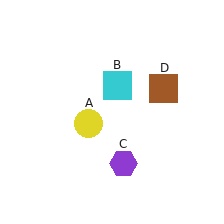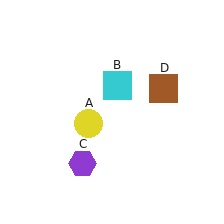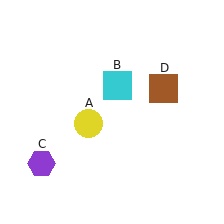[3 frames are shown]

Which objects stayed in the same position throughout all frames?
Yellow circle (object A) and cyan square (object B) and brown square (object D) remained stationary.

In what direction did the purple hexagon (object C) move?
The purple hexagon (object C) moved left.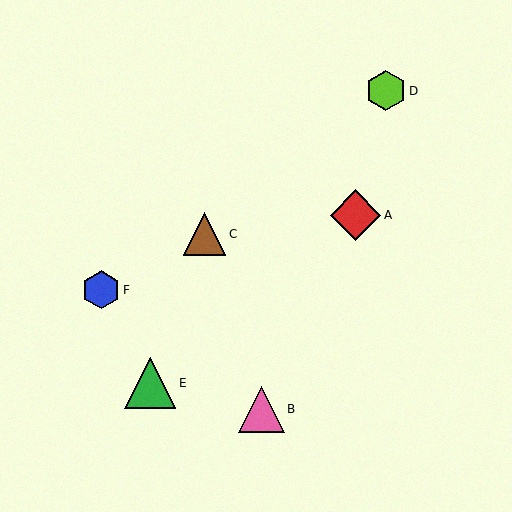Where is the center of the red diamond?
The center of the red diamond is at (356, 215).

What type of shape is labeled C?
Shape C is a brown triangle.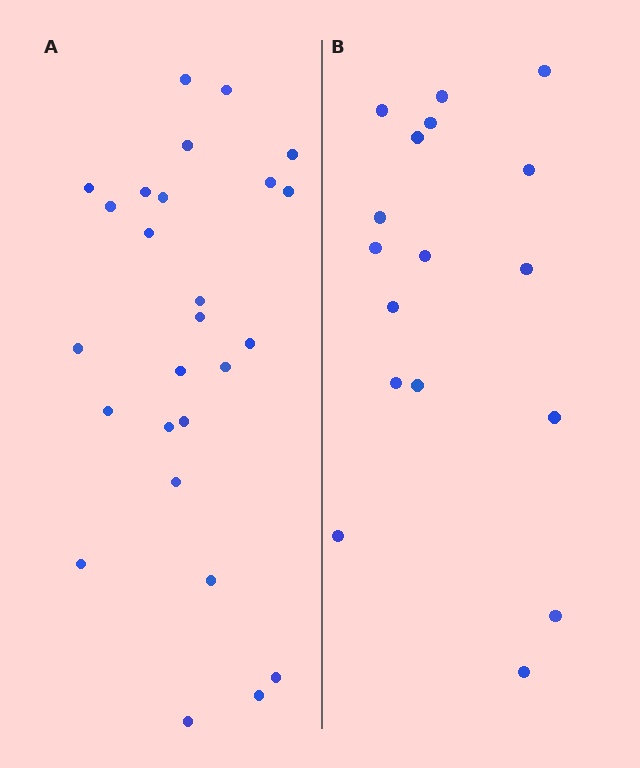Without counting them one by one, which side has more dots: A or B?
Region A (the left region) has more dots.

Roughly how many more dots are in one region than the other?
Region A has roughly 8 or so more dots than region B.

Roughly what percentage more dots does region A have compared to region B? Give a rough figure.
About 55% more.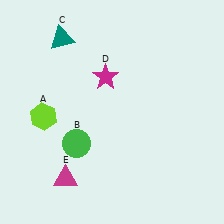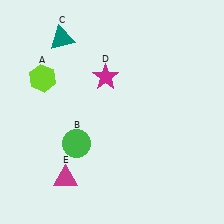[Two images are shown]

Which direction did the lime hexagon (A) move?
The lime hexagon (A) moved up.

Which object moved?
The lime hexagon (A) moved up.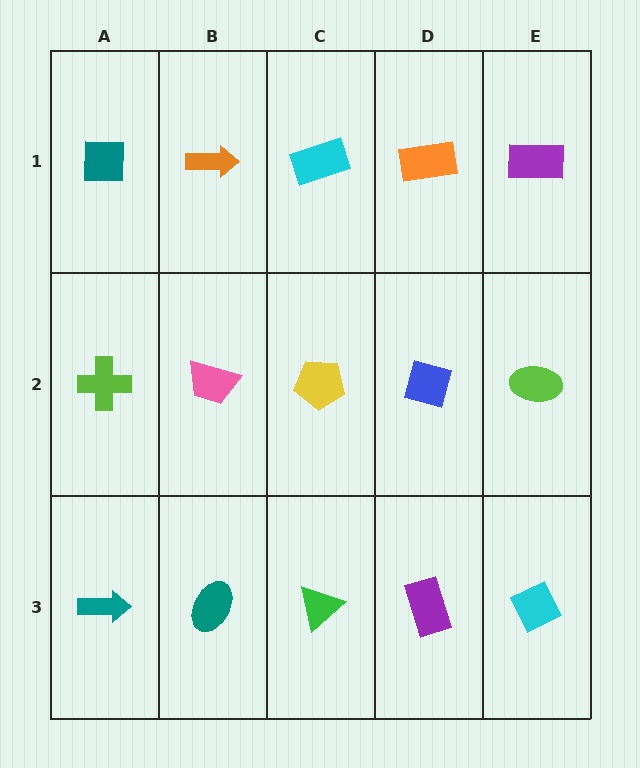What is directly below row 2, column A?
A teal arrow.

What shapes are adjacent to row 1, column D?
A blue square (row 2, column D), a cyan rectangle (row 1, column C), a purple rectangle (row 1, column E).